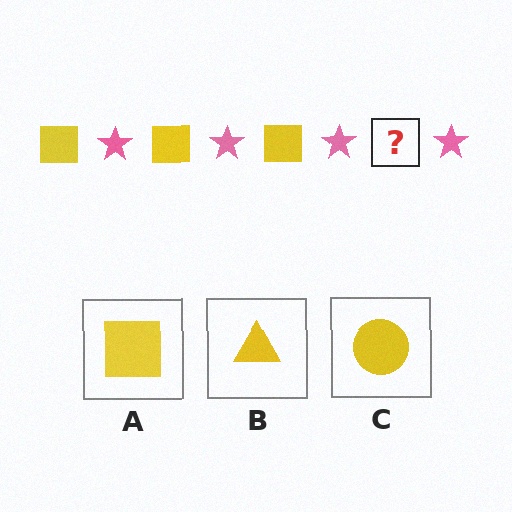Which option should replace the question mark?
Option A.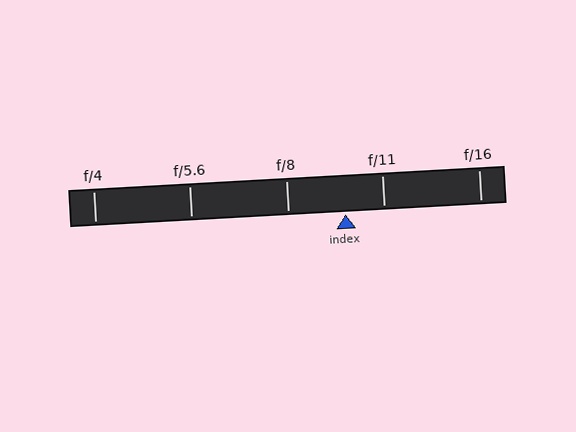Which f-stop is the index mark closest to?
The index mark is closest to f/11.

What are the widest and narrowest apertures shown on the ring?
The widest aperture shown is f/4 and the narrowest is f/16.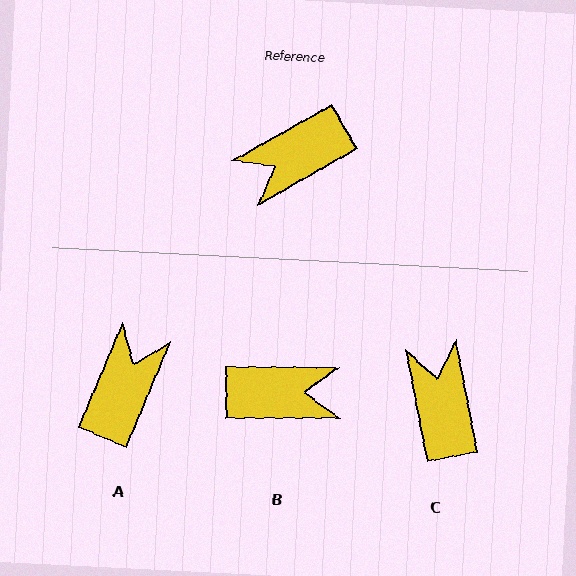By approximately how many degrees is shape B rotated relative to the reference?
Approximately 150 degrees counter-clockwise.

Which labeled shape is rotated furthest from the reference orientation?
B, about 150 degrees away.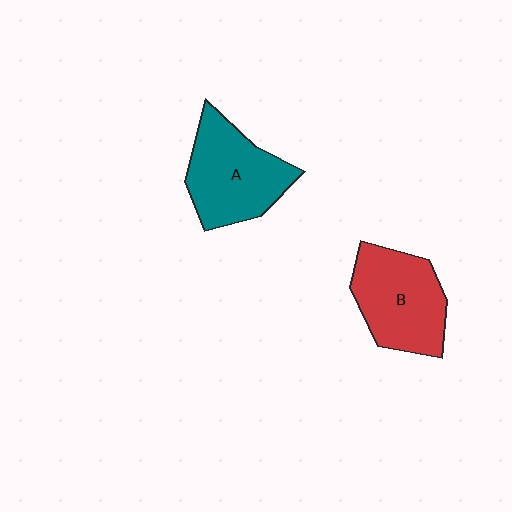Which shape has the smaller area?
Shape B (red).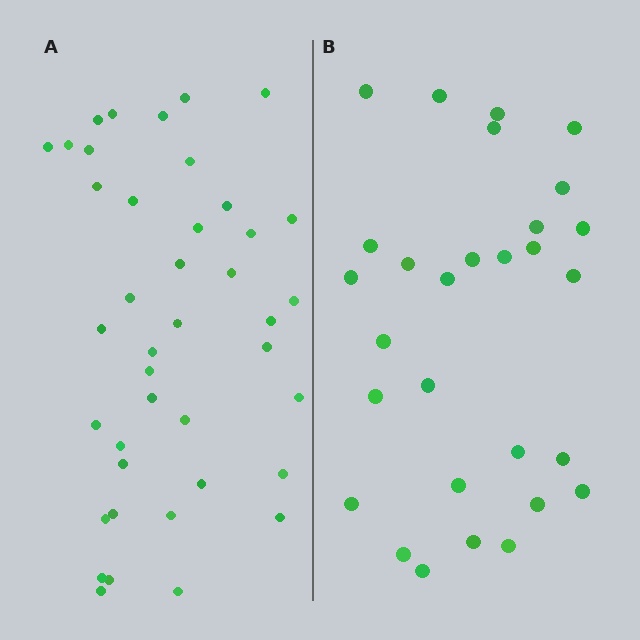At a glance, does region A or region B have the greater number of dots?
Region A (the left region) has more dots.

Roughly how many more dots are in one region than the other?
Region A has roughly 12 or so more dots than region B.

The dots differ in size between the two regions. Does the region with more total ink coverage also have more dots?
No. Region B has more total ink coverage because its dots are larger, but region A actually contains more individual dots. Total area can be misleading — the number of items is what matters here.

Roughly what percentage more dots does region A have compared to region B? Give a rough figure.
About 40% more.